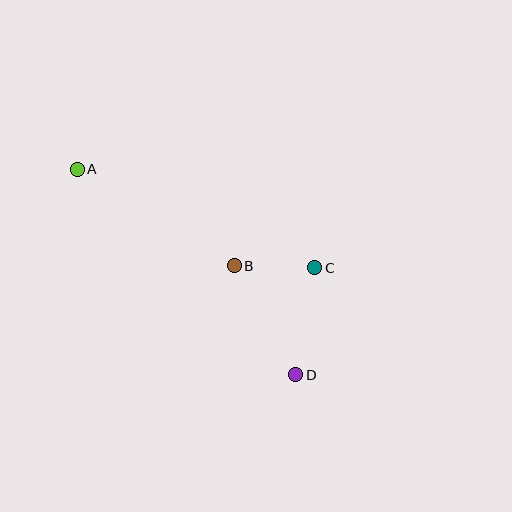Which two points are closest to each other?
Points B and C are closest to each other.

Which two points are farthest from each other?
Points A and D are farthest from each other.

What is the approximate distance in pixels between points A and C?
The distance between A and C is approximately 257 pixels.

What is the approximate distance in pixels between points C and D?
The distance between C and D is approximately 109 pixels.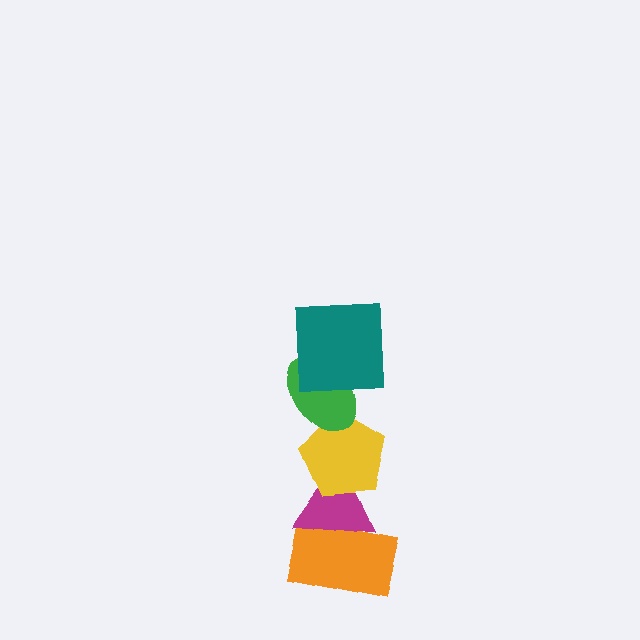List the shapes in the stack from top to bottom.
From top to bottom: the teal square, the green ellipse, the yellow pentagon, the magenta triangle, the orange rectangle.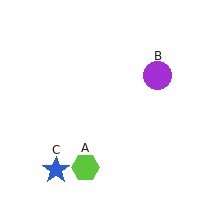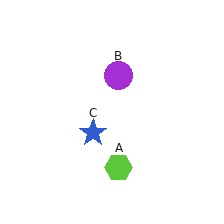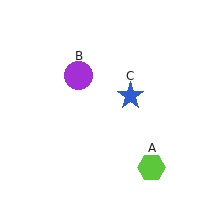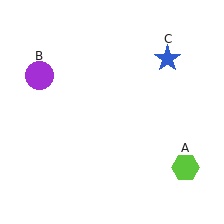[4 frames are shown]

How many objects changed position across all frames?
3 objects changed position: lime hexagon (object A), purple circle (object B), blue star (object C).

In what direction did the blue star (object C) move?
The blue star (object C) moved up and to the right.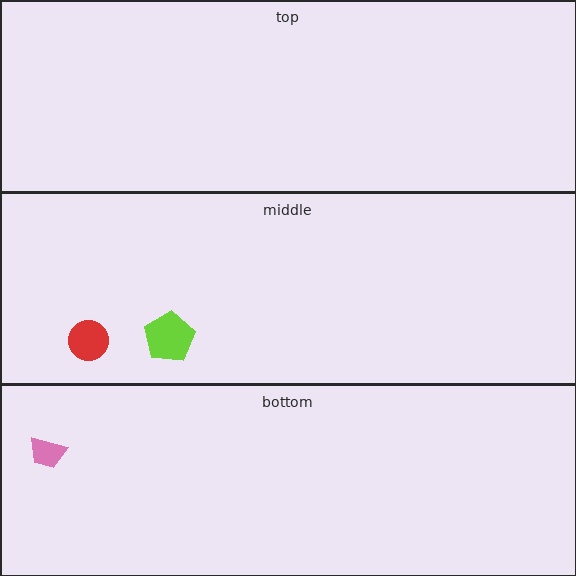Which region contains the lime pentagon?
The middle region.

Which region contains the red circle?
The middle region.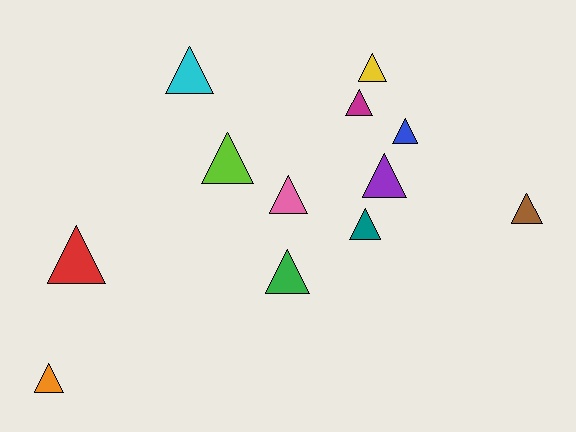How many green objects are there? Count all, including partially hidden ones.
There is 1 green object.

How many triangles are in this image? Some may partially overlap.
There are 12 triangles.